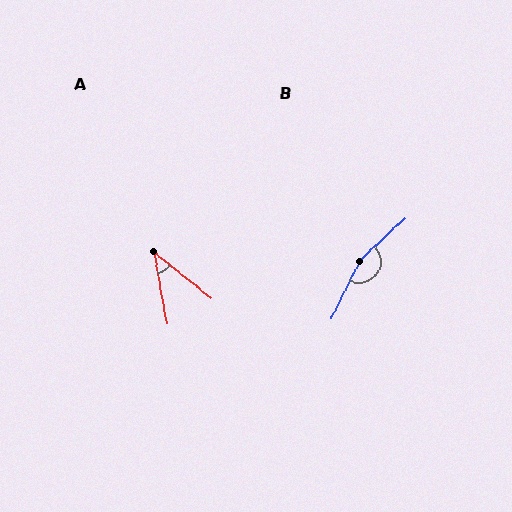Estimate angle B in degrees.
Approximately 160 degrees.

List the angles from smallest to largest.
A (41°), B (160°).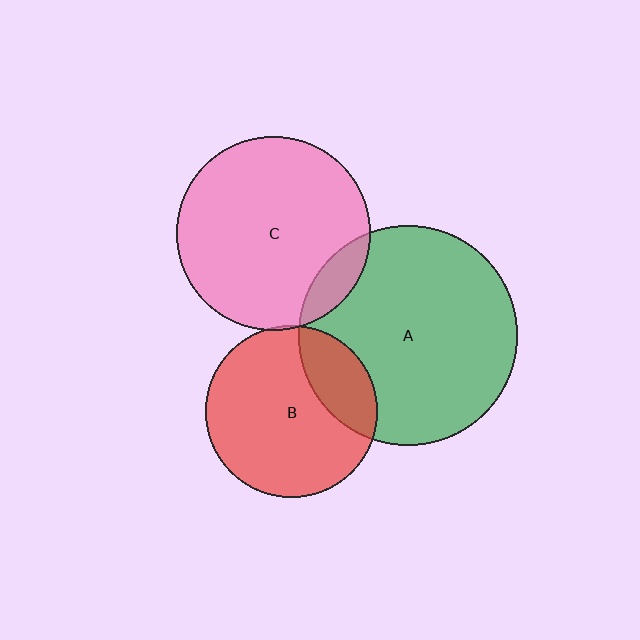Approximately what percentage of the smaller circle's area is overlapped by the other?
Approximately 25%.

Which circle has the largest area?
Circle A (green).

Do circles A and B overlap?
Yes.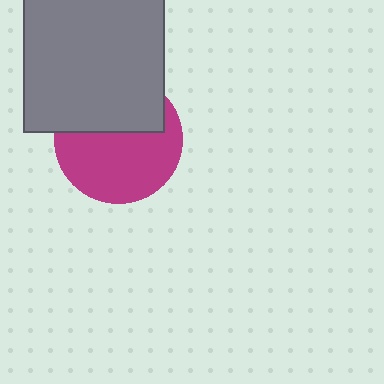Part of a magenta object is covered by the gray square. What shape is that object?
It is a circle.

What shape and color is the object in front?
The object in front is a gray square.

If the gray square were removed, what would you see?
You would see the complete magenta circle.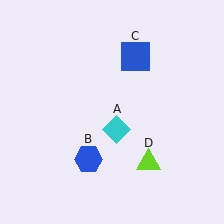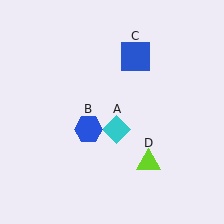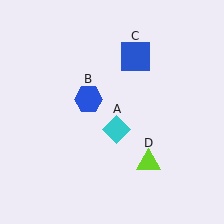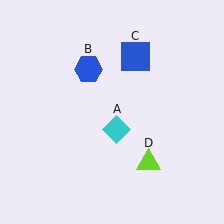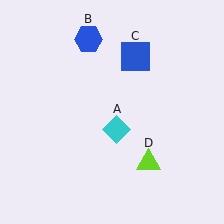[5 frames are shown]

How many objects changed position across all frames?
1 object changed position: blue hexagon (object B).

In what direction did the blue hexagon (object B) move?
The blue hexagon (object B) moved up.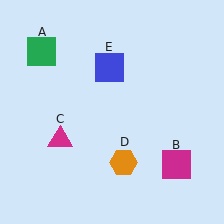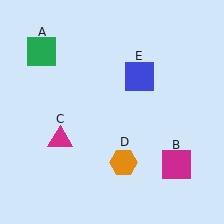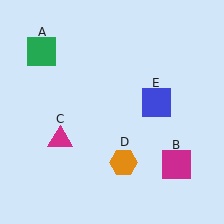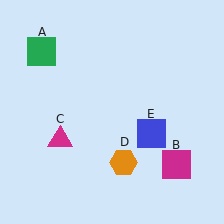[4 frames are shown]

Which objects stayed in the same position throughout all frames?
Green square (object A) and magenta square (object B) and magenta triangle (object C) and orange hexagon (object D) remained stationary.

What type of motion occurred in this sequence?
The blue square (object E) rotated clockwise around the center of the scene.